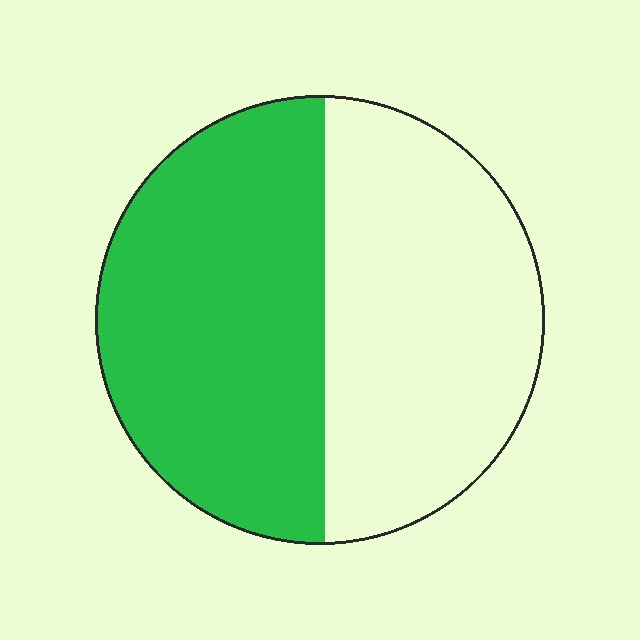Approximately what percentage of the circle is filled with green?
Approximately 50%.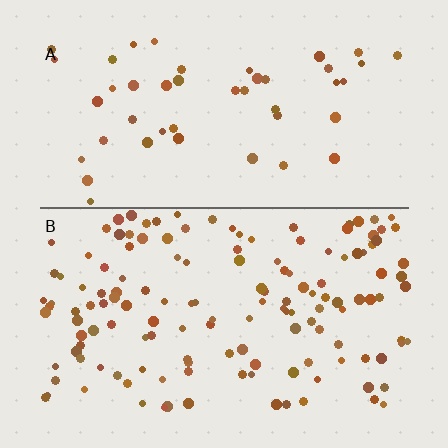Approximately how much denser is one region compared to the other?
Approximately 2.9× — region B over region A.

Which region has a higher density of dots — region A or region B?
B (the bottom).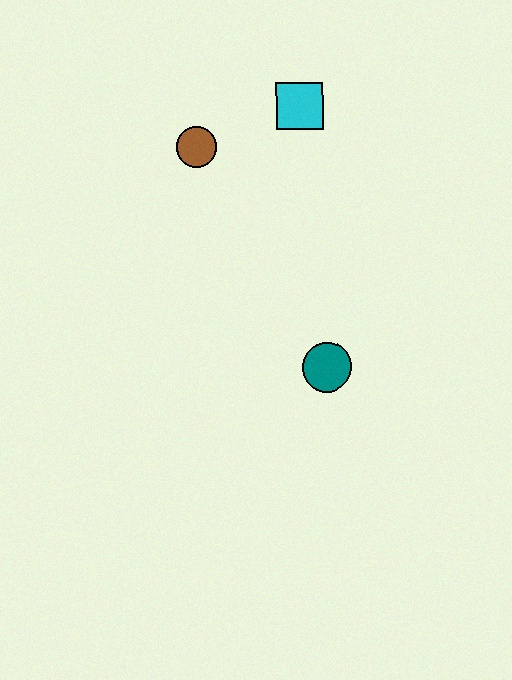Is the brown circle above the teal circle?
Yes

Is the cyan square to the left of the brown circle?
No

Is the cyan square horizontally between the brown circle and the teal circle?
Yes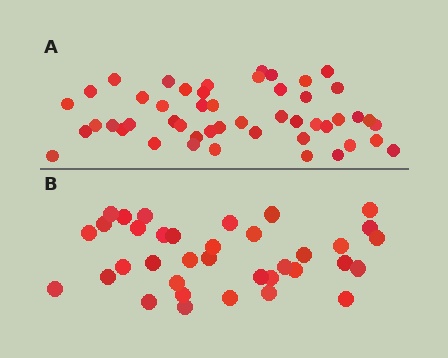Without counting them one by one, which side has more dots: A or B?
Region A (the top region) has more dots.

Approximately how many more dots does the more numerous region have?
Region A has approximately 15 more dots than region B.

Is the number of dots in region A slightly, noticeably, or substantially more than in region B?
Region A has noticeably more, but not dramatically so. The ratio is roughly 1.4 to 1.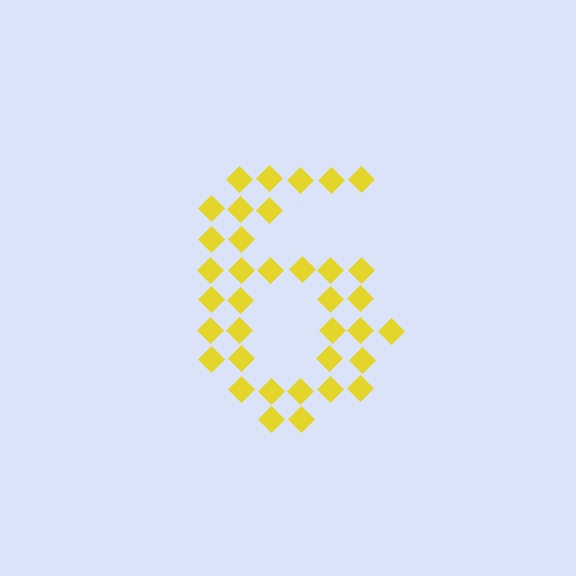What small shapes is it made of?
It is made of small diamonds.